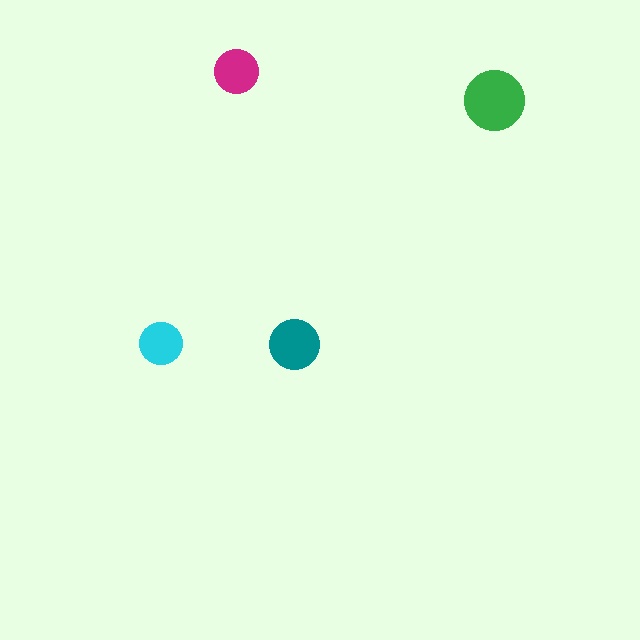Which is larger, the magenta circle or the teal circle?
The teal one.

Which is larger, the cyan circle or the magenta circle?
The magenta one.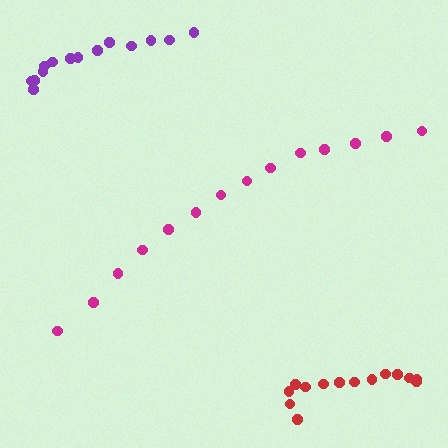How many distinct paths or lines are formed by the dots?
There are 3 distinct paths.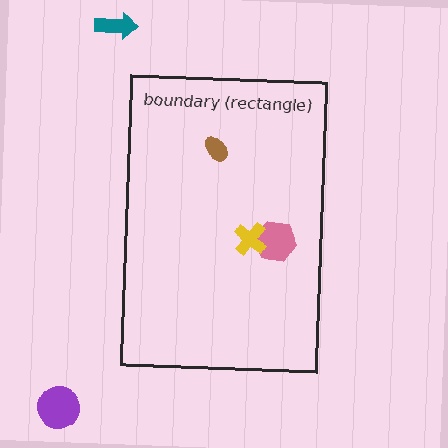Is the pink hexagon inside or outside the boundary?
Inside.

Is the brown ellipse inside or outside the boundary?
Inside.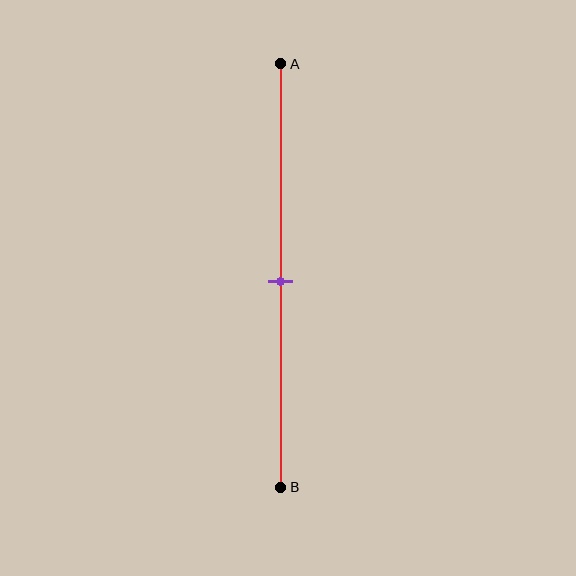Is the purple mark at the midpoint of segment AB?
Yes, the mark is approximately at the midpoint.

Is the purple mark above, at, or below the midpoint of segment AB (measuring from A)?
The purple mark is approximately at the midpoint of segment AB.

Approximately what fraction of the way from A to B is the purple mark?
The purple mark is approximately 50% of the way from A to B.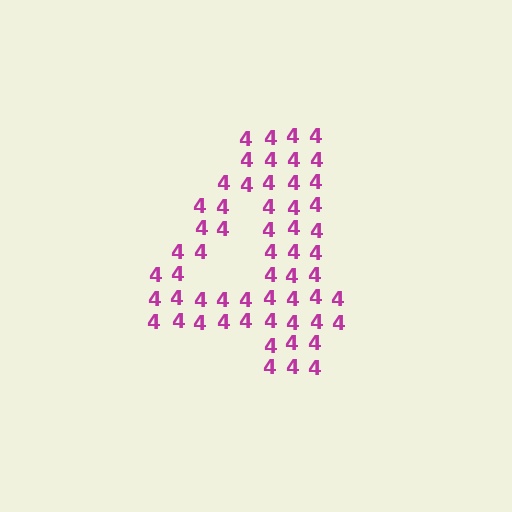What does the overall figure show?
The overall figure shows the digit 4.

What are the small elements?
The small elements are digit 4's.